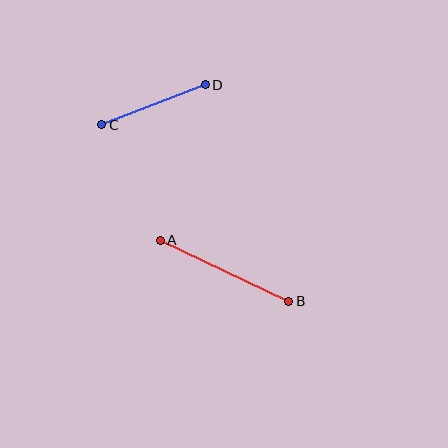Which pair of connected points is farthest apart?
Points A and B are farthest apart.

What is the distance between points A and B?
The distance is approximately 142 pixels.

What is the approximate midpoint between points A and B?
The midpoint is at approximately (225, 271) pixels.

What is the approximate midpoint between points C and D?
The midpoint is at approximately (153, 105) pixels.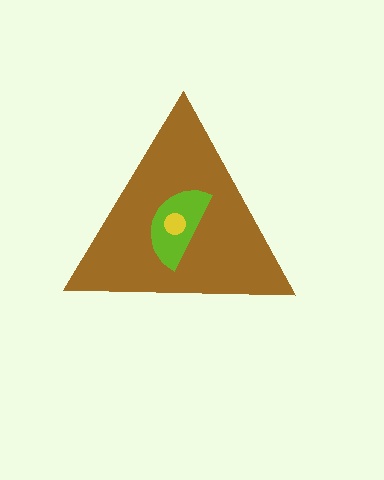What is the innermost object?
The yellow circle.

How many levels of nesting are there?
3.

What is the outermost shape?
The brown triangle.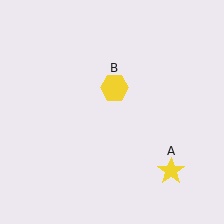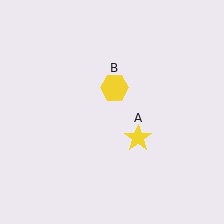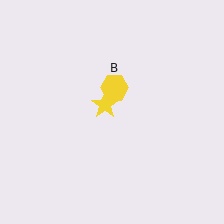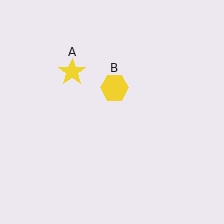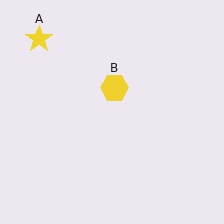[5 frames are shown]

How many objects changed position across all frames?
1 object changed position: yellow star (object A).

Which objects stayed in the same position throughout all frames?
Yellow hexagon (object B) remained stationary.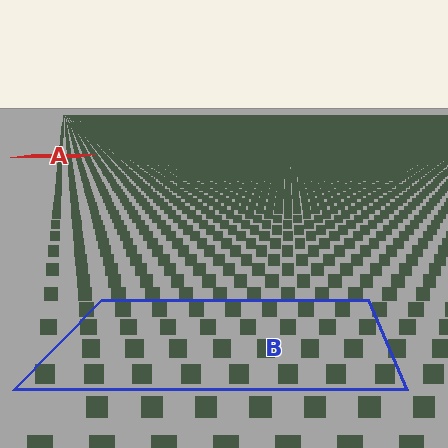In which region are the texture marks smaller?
The texture marks are smaller in region A, because it is farther away.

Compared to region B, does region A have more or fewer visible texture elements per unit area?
Region A has more texture elements per unit area — they are packed more densely because it is farther away.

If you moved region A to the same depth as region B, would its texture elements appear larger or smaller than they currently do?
They would appear larger. At a closer depth, the same texture elements are projected at a bigger on-screen size.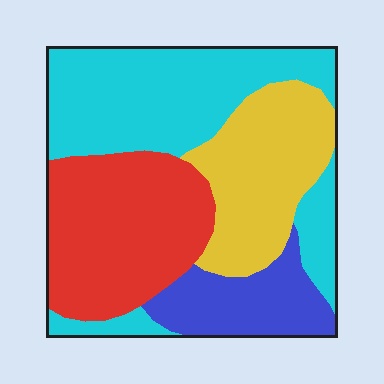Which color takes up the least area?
Blue, at roughly 15%.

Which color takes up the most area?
Cyan, at roughly 35%.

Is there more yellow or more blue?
Yellow.